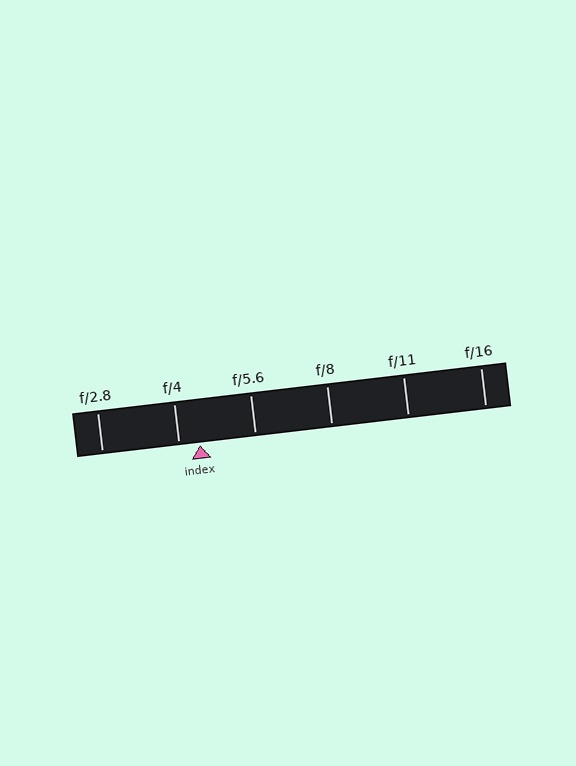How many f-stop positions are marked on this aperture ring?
There are 6 f-stop positions marked.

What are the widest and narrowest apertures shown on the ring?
The widest aperture shown is f/2.8 and the narrowest is f/16.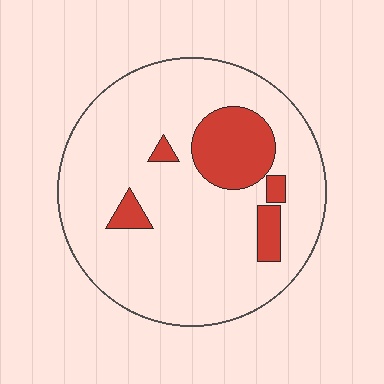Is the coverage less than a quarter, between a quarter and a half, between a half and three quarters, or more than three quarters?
Less than a quarter.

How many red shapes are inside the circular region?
5.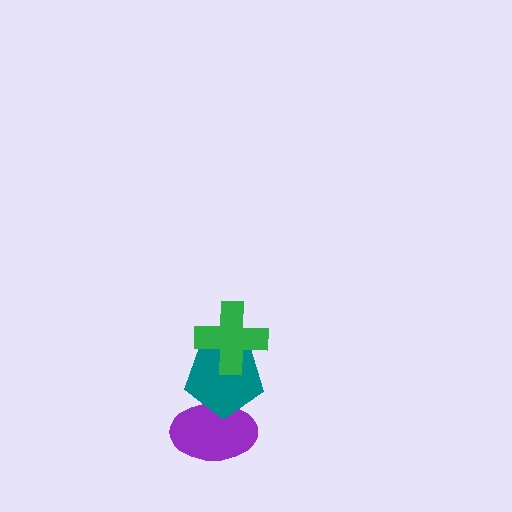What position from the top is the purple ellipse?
The purple ellipse is 3rd from the top.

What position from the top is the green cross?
The green cross is 1st from the top.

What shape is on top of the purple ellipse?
The teal pentagon is on top of the purple ellipse.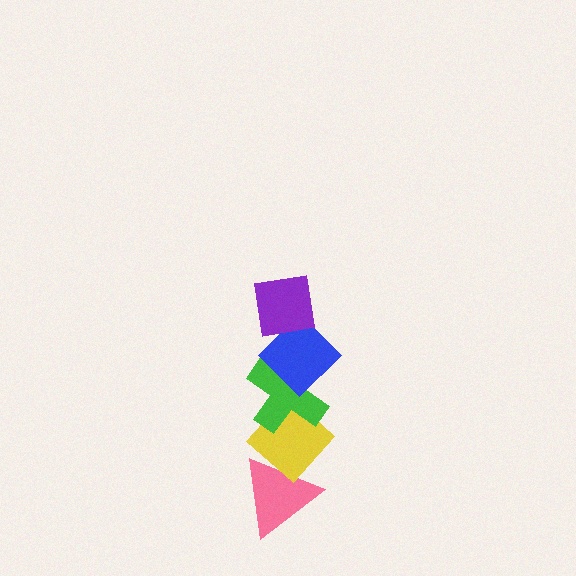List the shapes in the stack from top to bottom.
From top to bottom: the purple square, the blue diamond, the green cross, the yellow diamond, the pink triangle.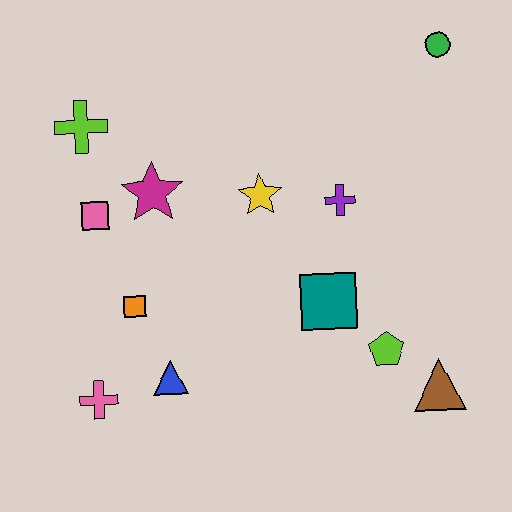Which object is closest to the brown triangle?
The lime pentagon is closest to the brown triangle.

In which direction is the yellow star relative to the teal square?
The yellow star is above the teal square.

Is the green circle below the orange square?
No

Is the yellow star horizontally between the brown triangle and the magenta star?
Yes